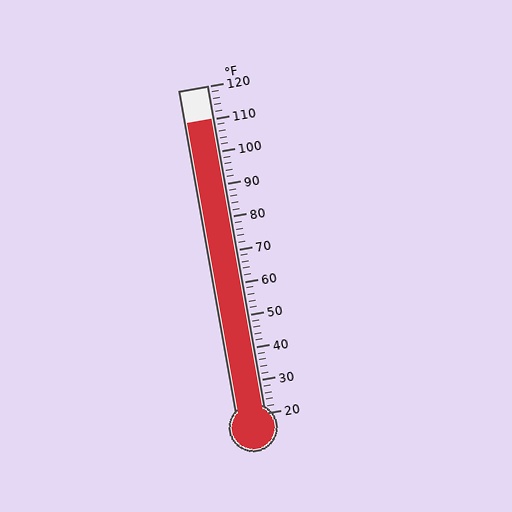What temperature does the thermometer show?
The thermometer shows approximately 110°F.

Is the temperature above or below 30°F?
The temperature is above 30°F.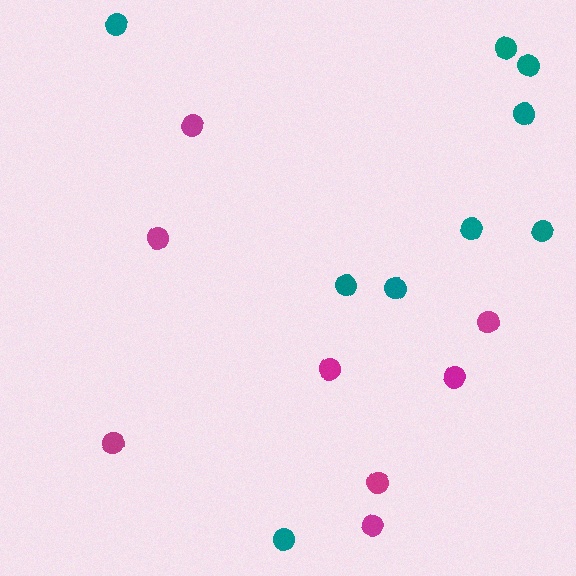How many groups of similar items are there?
There are 2 groups: one group of teal circles (9) and one group of magenta circles (8).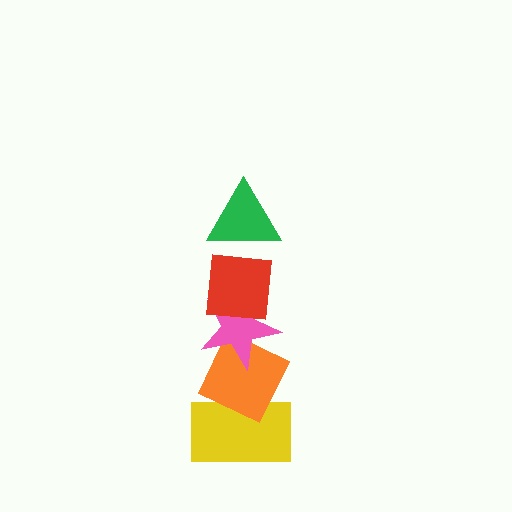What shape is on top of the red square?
The green triangle is on top of the red square.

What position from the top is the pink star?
The pink star is 3rd from the top.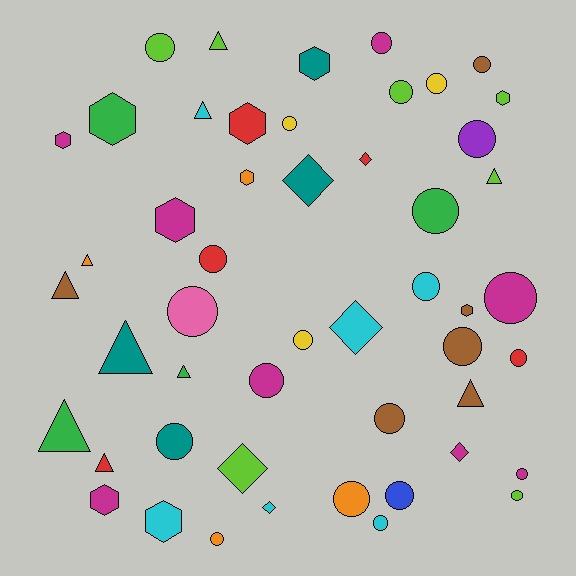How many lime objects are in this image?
There are 7 lime objects.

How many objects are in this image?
There are 50 objects.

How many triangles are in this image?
There are 10 triangles.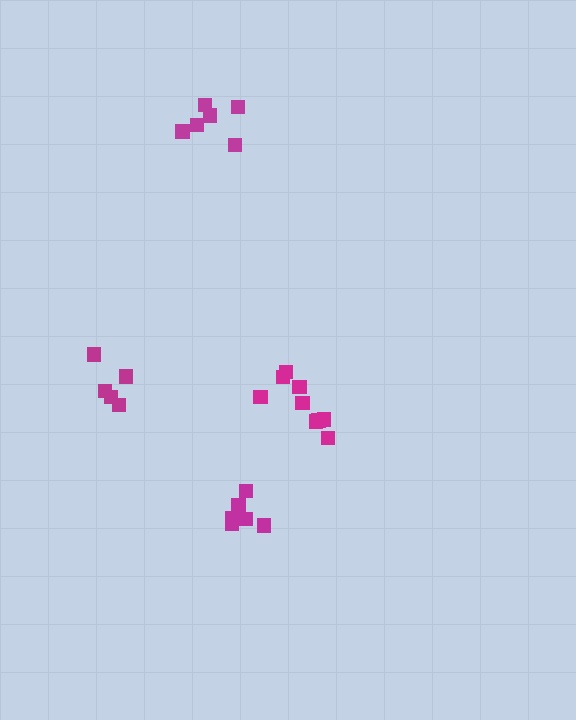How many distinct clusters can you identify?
There are 4 distinct clusters.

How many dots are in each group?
Group 1: 9 dots, Group 2: 6 dots, Group 3: 5 dots, Group 4: 6 dots (26 total).